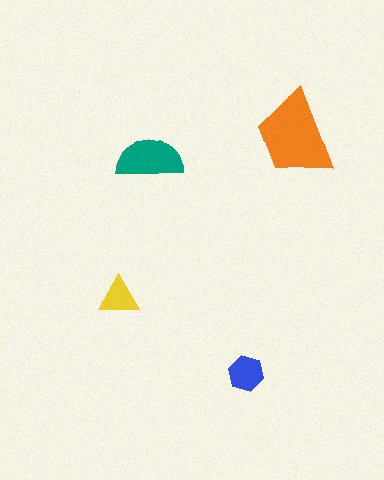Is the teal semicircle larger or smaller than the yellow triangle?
Larger.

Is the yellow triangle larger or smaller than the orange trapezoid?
Smaller.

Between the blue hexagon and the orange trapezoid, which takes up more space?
The orange trapezoid.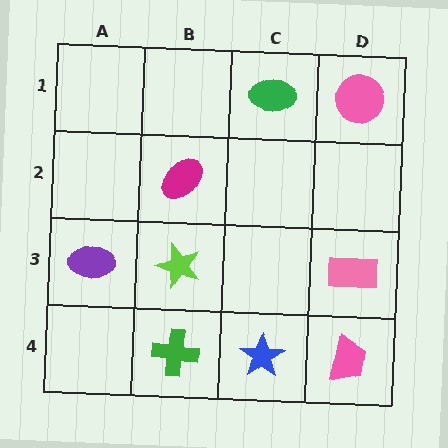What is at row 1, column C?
A green ellipse.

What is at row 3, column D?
A pink rectangle.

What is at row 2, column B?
A magenta ellipse.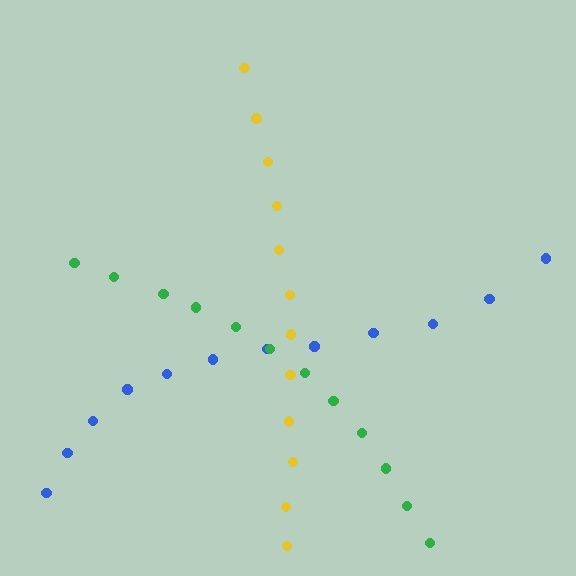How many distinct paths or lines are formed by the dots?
There are 3 distinct paths.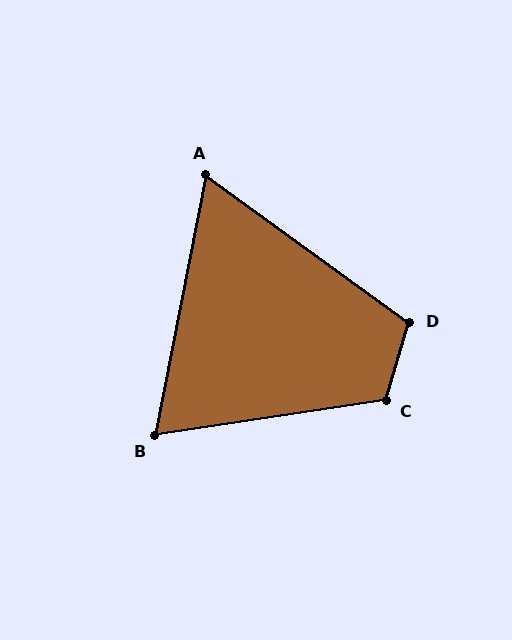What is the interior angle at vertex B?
Approximately 70 degrees (acute).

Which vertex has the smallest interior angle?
A, at approximately 65 degrees.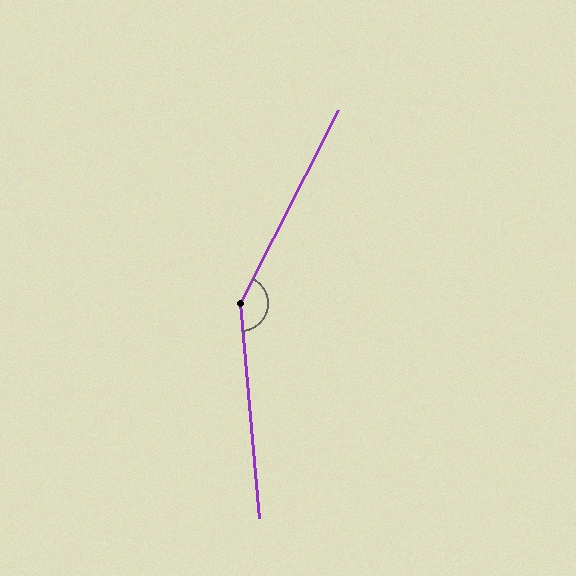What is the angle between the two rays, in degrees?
Approximately 148 degrees.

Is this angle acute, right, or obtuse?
It is obtuse.